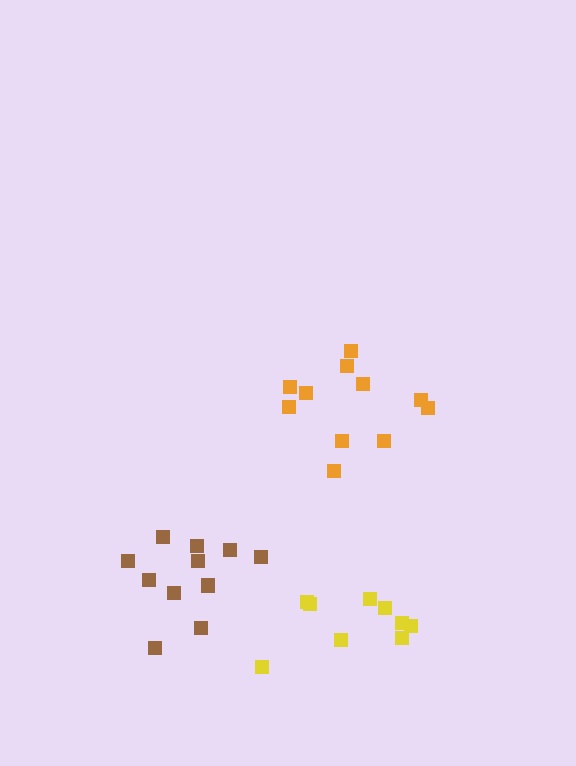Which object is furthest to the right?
The yellow cluster is rightmost.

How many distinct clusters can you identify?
There are 3 distinct clusters.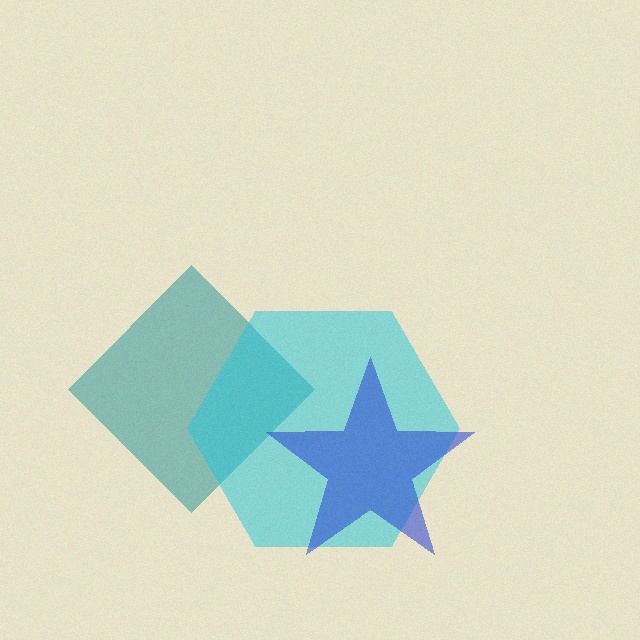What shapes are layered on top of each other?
The layered shapes are: a teal diamond, a cyan hexagon, a blue star.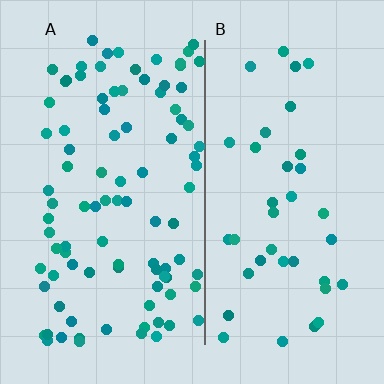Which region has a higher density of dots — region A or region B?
A (the left).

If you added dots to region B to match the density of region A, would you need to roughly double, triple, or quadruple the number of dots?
Approximately double.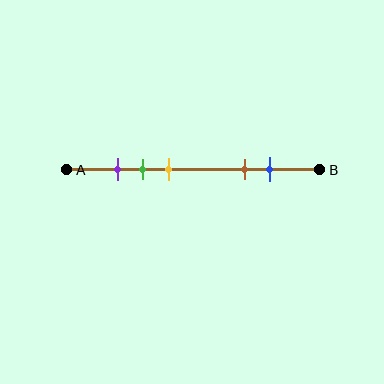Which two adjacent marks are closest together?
The purple and green marks are the closest adjacent pair.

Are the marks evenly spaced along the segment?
No, the marks are not evenly spaced.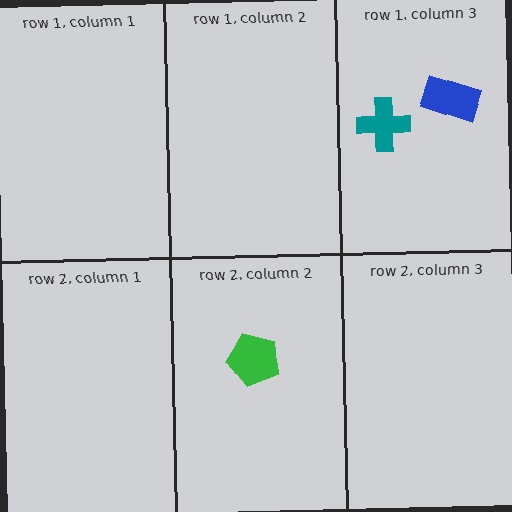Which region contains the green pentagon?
The row 2, column 2 region.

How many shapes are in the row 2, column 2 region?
1.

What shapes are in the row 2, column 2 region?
The green pentagon.